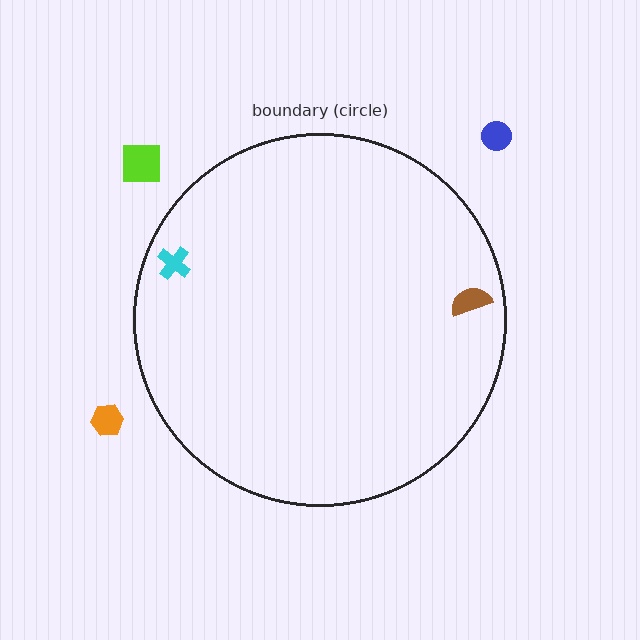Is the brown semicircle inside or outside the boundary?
Inside.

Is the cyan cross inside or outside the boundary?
Inside.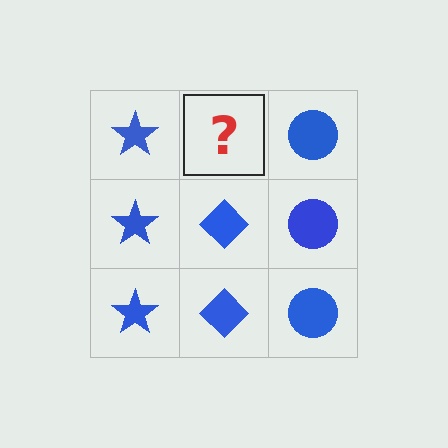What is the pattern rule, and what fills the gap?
The rule is that each column has a consistent shape. The gap should be filled with a blue diamond.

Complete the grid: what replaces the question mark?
The question mark should be replaced with a blue diamond.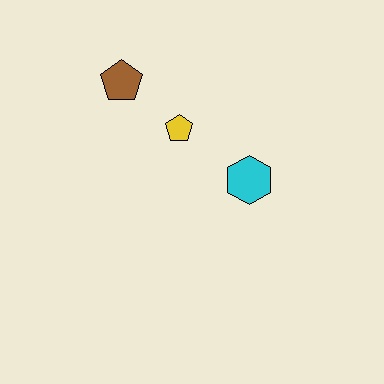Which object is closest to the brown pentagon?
The yellow pentagon is closest to the brown pentagon.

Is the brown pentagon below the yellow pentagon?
No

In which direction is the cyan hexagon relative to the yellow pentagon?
The cyan hexagon is to the right of the yellow pentagon.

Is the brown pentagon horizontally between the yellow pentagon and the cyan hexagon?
No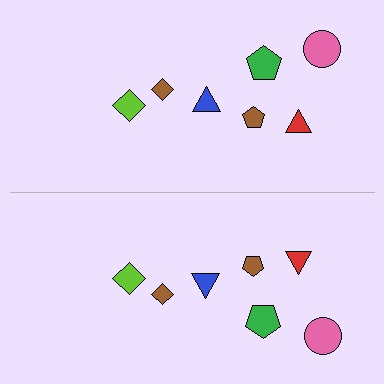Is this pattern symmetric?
Yes, this pattern has bilateral (reflection) symmetry.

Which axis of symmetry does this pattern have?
The pattern has a horizontal axis of symmetry running through the center of the image.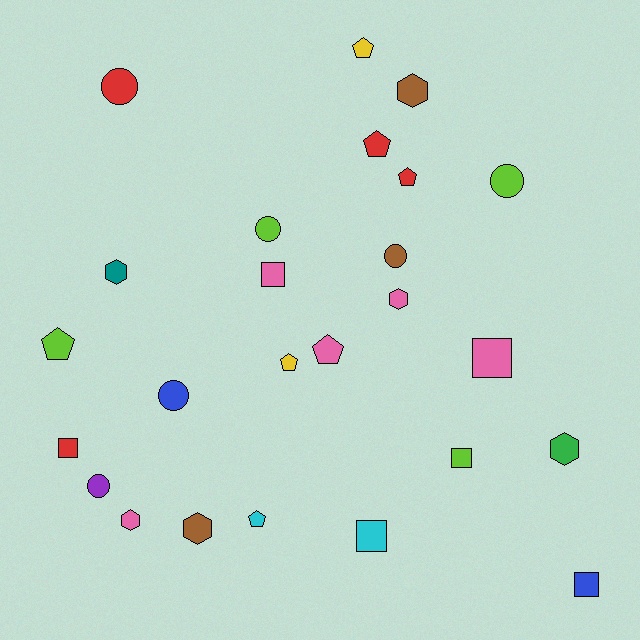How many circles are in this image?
There are 6 circles.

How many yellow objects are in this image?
There are 2 yellow objects.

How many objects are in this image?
There are 25 objects.